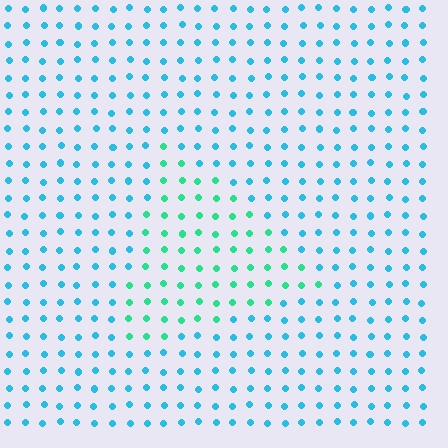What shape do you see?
I see a triangle.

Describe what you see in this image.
The image is filled with small cyan elements in a uniform arrangement. A triangle-shaped region is visible where the elements are tinted to a slightly different hue, forming a subtle color boundary.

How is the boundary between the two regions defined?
The boundary is defined purely by a slight shift in hue (about 39 degrees). Spacing, size, and orientation are identical on both sides.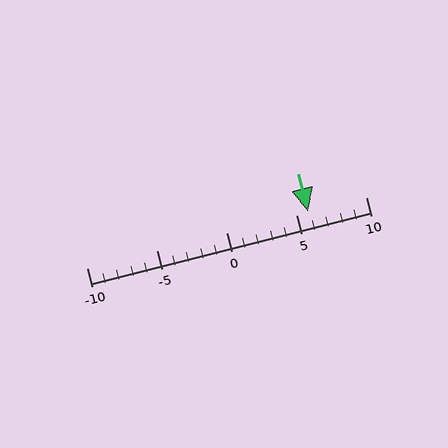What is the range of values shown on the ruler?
The ruler shows values from -10 to 10.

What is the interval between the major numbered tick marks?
The major tick marks are spaced 5 units apart.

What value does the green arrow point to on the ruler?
The green arrow points to approximately 6.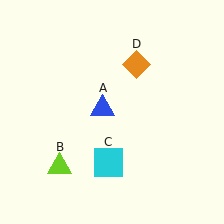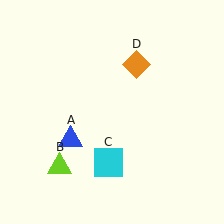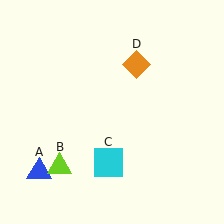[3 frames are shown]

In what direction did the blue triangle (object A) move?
The blue triangle (object A) moved down and to the left.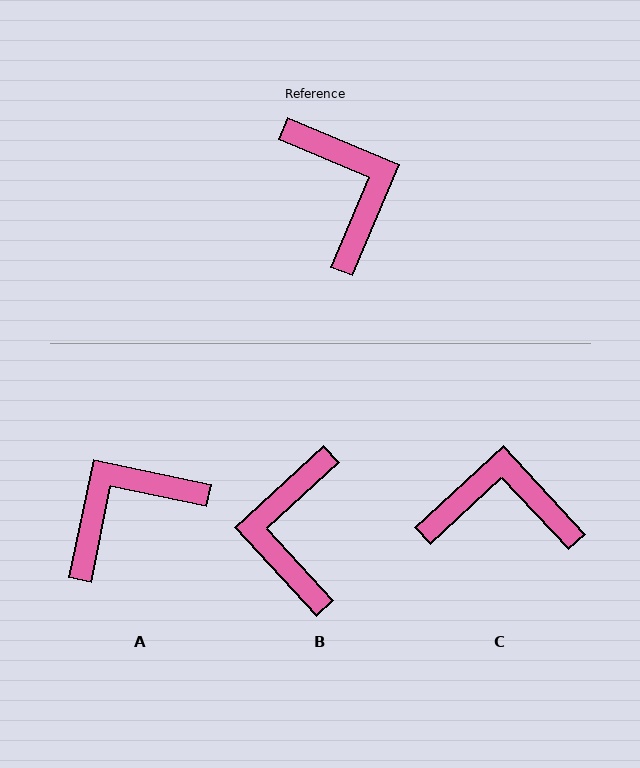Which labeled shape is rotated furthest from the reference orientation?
B, about 155 degrees away.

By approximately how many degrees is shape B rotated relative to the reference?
Approximately 155 degrees counter-clockwise.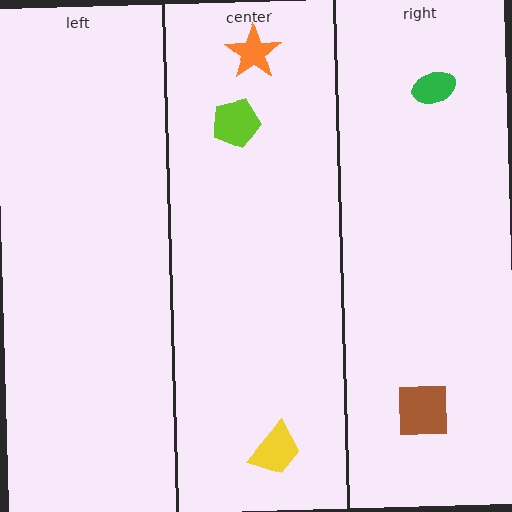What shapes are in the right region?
The brown square, the green ellipse.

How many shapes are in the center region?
3.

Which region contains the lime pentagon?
The center region.